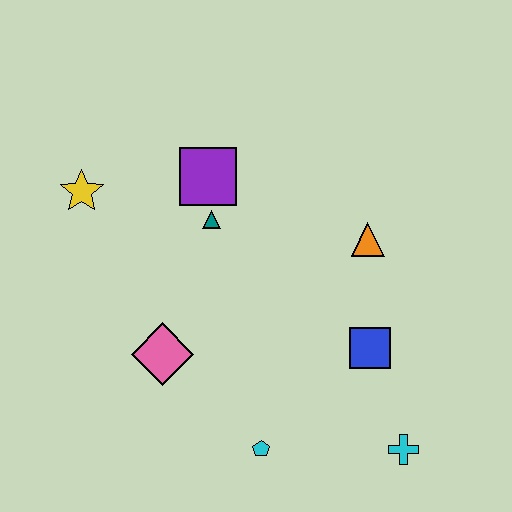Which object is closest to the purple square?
The teal triangle is closest to the purple square.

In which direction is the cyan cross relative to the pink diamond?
The cyan cross is to the right of the pink diamond.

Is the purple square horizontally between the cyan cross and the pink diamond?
Yes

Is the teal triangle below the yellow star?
Yes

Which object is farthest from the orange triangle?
The yellow star is farthest from the orange triangle.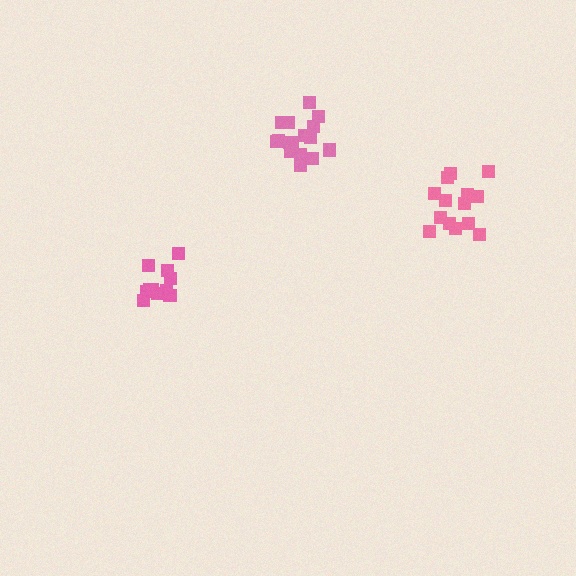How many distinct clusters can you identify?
There are 3 distinct clusters.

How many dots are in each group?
Group 1: 16 dots, Group 2: 11 dots, Group 3: 14 dots (41 total).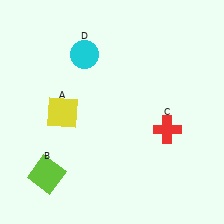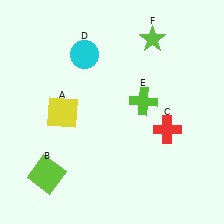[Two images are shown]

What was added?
A lime cross (E), a lime star (F) were added in Image 2.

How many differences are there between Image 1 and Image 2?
There are 2 differences between the two images.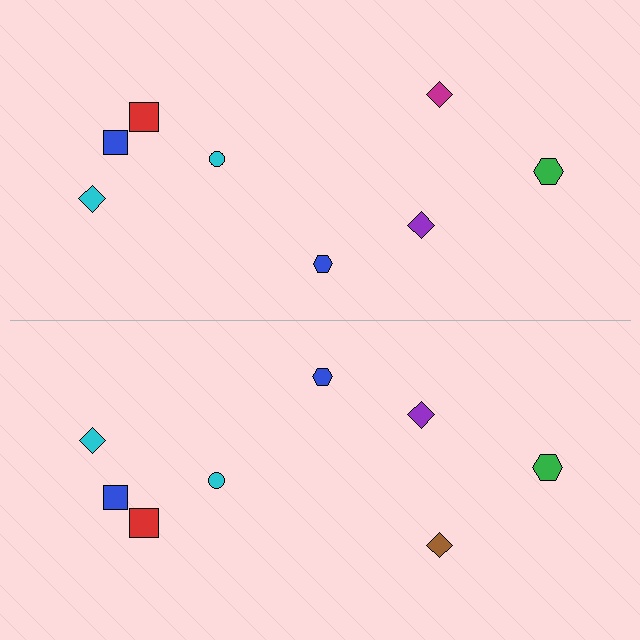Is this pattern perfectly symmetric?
No, the pattern is not perfectly symmetric. The brown diamond on the bottom side breaks the symmetry — its mirror counterpart is magenta.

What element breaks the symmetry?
The brown diamond on the bottom side breaks the symmetry — its mirror counterpart is magenta.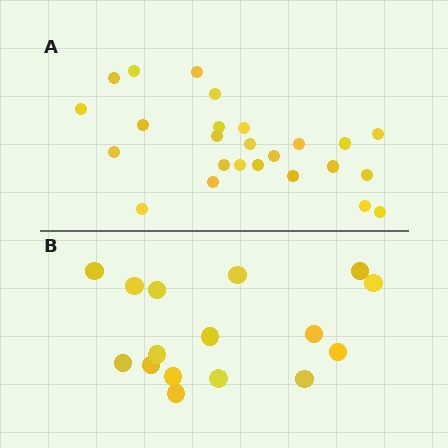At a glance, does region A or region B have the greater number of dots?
Region A (the top region) has more dots.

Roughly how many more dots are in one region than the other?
Region A has roughly 8 or so more dots than region B.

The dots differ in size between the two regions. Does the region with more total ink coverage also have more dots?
No. Region B has more total ink coverage because its dots are larger, but region A actually contains more individual dots. Total area can be misleading — the number of items is what matters here.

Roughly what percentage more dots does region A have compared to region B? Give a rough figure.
About 55% more.